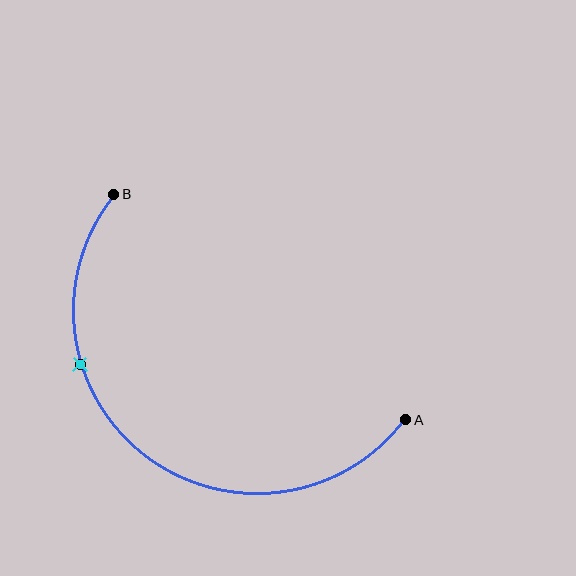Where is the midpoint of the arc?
The arc midpoint is the point on the curve farthest from the straight line joining A and B. It sits below and to the left of that line.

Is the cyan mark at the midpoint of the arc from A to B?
No. The cyan mark lies on the arc but is closer to endpoint B. The arc midpoint would be at the point on the curve equidistant along the arc from both A and B.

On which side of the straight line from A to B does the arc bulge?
The arc bulges below and to the left of the straight line connecting A and B.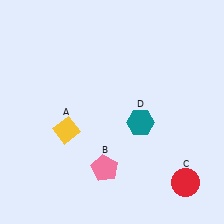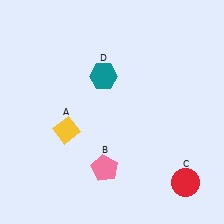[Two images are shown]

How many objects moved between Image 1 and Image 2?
1 object moved between the two images.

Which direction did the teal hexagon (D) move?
The teal hexagon (D) moved up.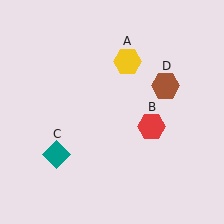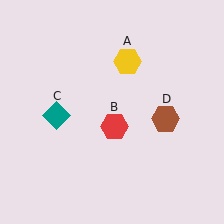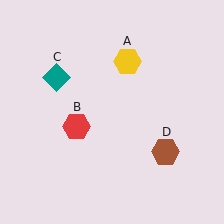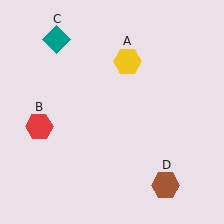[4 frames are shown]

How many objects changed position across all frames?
3 objects changed position: red hexagon (object B), teal diamond (object C), brown hexagon (object D).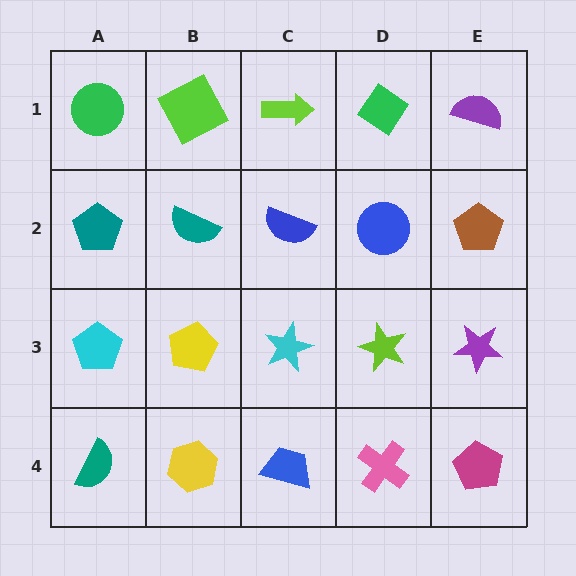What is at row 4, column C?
A blue trapezoid.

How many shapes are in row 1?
5 shapes.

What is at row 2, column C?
A blue semicircle.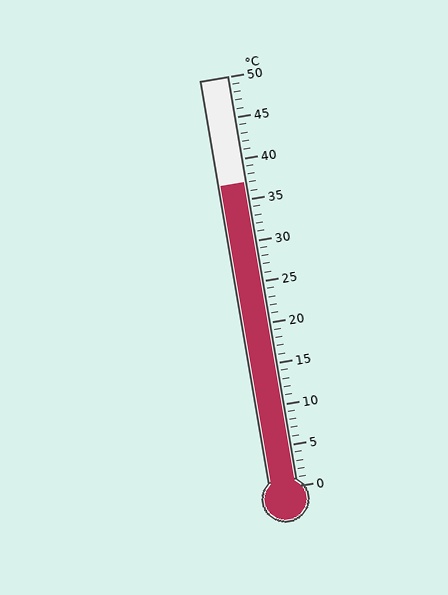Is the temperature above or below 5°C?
The temperature is above 5°C.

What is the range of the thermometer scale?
The thermometer scale ranges from 0°C to 50°C.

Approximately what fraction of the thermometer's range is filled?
The thermometer is filled to approximately 75% of its range.